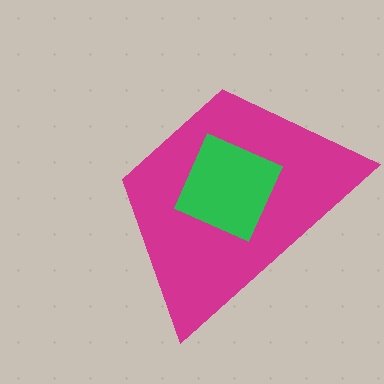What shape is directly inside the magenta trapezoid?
The green diamond.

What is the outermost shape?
The magenta trapezoid.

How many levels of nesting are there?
2.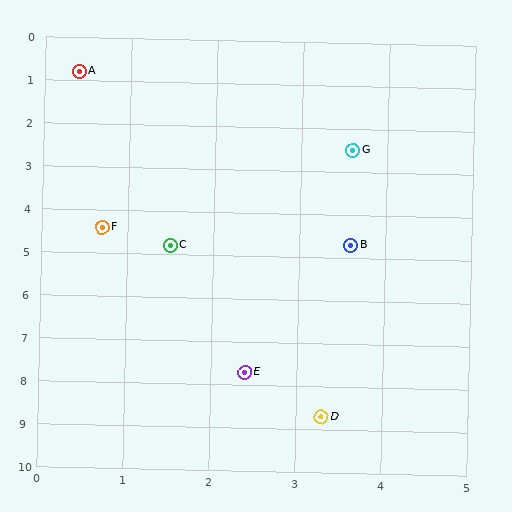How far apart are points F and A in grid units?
Points F and A are about 3.6 grid units apart.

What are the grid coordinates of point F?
Point F is at approximately (0.7, 4.4).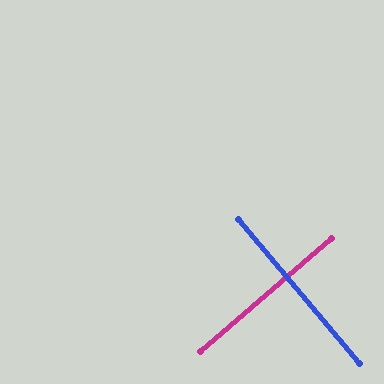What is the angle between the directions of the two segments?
Approximately 89 degrees.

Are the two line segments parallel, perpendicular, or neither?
Perpendicular — they meet at approximately 89°.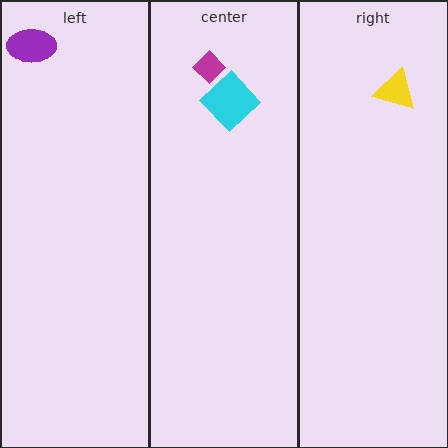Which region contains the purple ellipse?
The left region.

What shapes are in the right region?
The yellow triangle.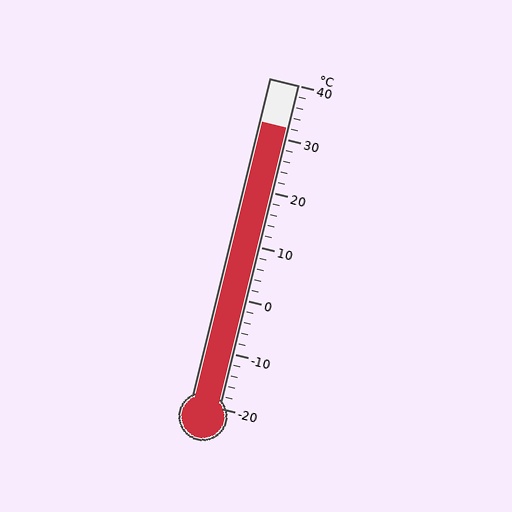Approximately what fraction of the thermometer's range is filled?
The thermometer is filled to approximately 85% of its range.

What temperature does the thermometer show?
The thermometer shows approximately 32°C.